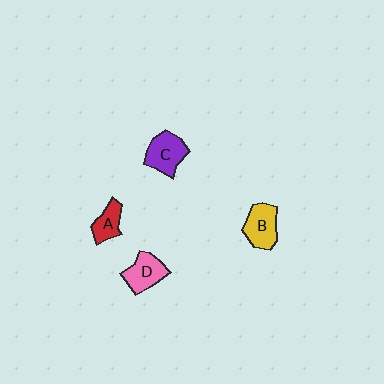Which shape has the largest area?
Shape C (purple).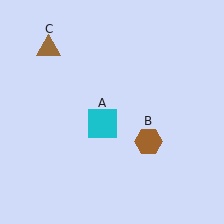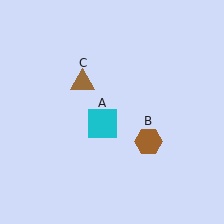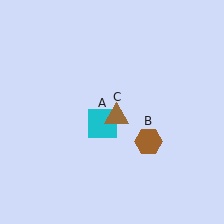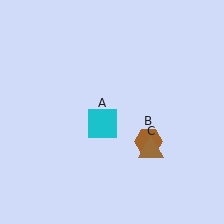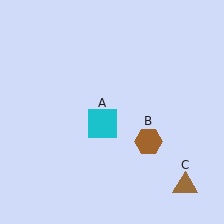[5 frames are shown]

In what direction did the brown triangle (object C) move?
The brown triangle (object C) moved down and to the right.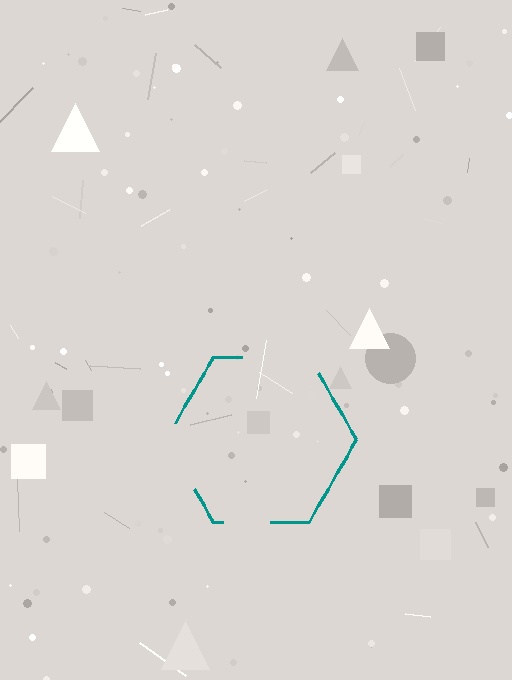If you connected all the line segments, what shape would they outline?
They would outline a hexagon.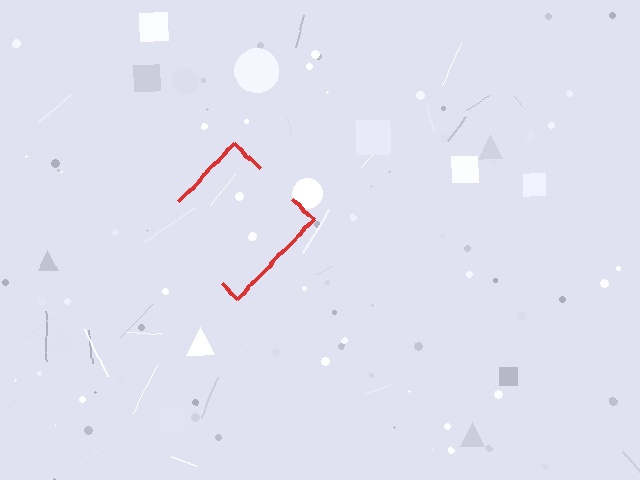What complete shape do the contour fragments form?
The contour fragments form a diamond.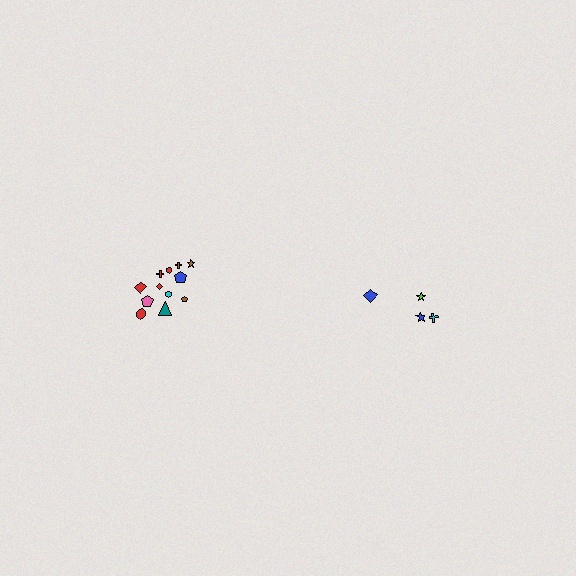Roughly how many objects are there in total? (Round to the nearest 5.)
Roughly 15 objects in total.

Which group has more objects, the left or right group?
The left group.